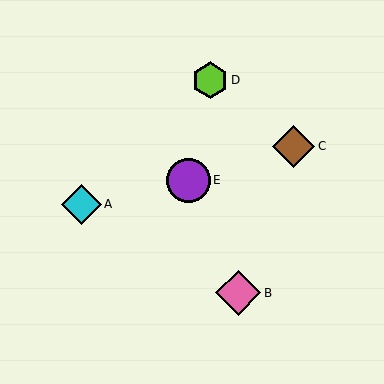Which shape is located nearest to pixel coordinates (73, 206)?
The cyan diamond (labeled A) at (81, 204) is nearest to that location.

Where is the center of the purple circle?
The center of the purple circle is at (189, 180).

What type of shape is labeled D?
Shape D is a lime hexagon.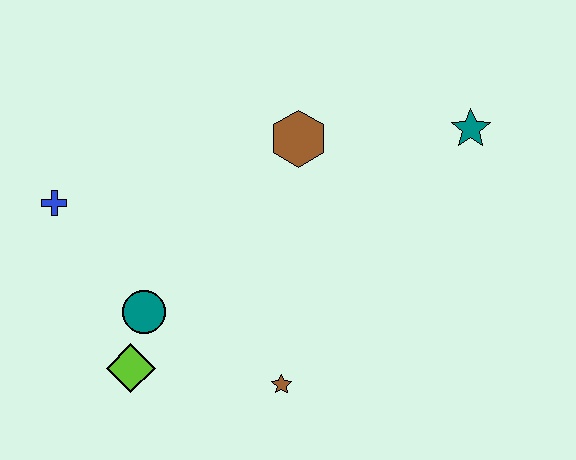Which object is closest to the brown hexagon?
The teal star is closest to the brown hexagon.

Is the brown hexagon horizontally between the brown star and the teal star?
Yes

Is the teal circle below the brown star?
No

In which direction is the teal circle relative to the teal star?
The teal circle is to the left of the teal star.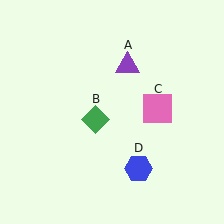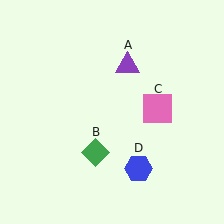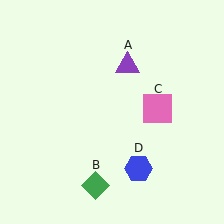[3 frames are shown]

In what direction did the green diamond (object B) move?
The green diamond (object B) moved down.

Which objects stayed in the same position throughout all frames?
Purple triangle (object A) and pink square (object C) and blue hexagon (object D) remained stationary.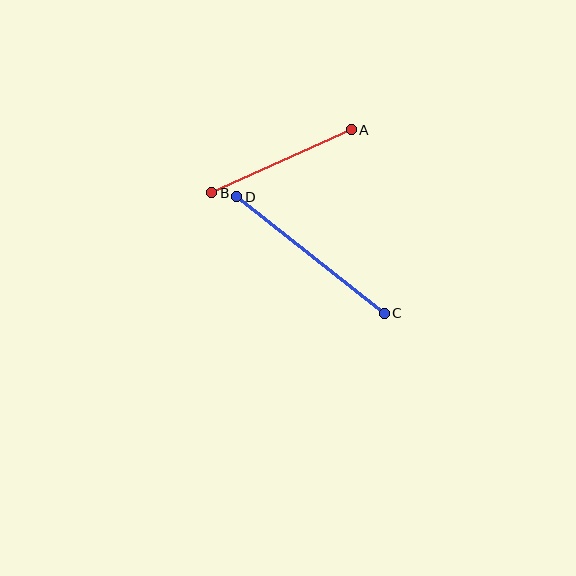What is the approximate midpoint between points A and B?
The midpoint is at approximately (281, 161) pixels.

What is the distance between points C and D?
The distance is approximately 188 pixels.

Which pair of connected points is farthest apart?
Points C and D are farthest apart.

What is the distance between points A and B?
The distance is approximately 153 pixels.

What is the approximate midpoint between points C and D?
The midpoint is at approximately (311, 255) pixels.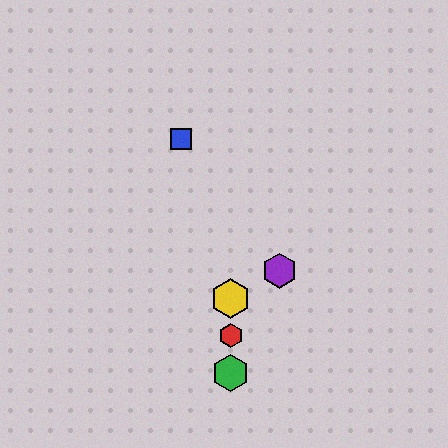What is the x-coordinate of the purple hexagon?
The purple hexagon is at x≈279.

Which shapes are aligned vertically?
The red hexagon, the green hexagon, the yellow hexagon are aligned vertically.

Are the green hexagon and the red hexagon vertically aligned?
Yes, both are at x≈231.